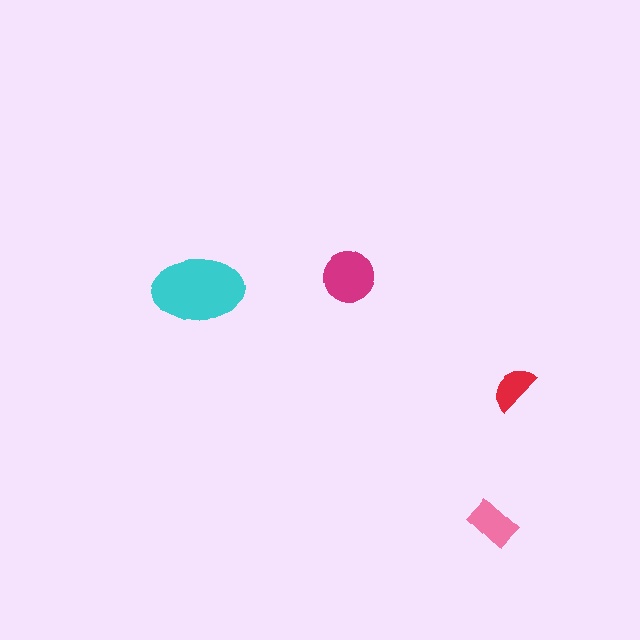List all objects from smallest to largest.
The red semicircle, the pink rectangle, the magenta circle, the cyan ellipse.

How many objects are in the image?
There are 4 objects in the image.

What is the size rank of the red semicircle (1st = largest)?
4th.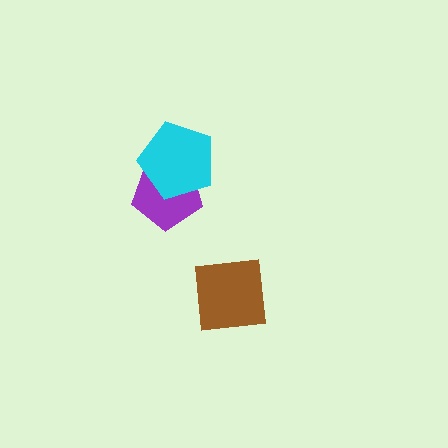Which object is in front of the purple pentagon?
The cyan pentagon is in front of the purple pentagon.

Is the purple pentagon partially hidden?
Yes, it is partially covered by another shape.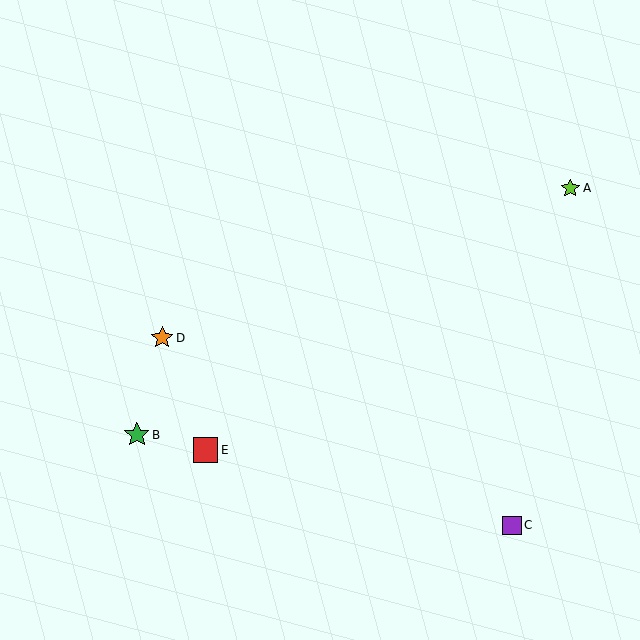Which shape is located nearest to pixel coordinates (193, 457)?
The red square (labeled E) at (206, 450) is nearest to that location.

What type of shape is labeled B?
Shape B is a green star.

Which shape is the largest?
The red square (labeled E) is the largest.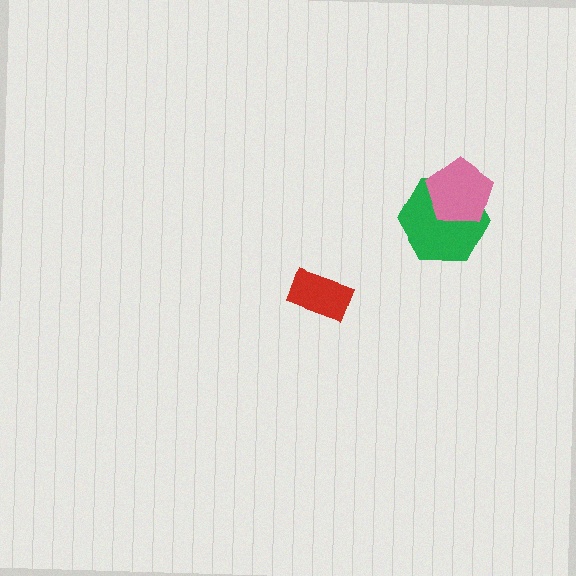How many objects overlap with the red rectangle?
0 objects overlap with the red rectangle.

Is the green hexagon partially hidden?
Yes, it is partially covered by another shape.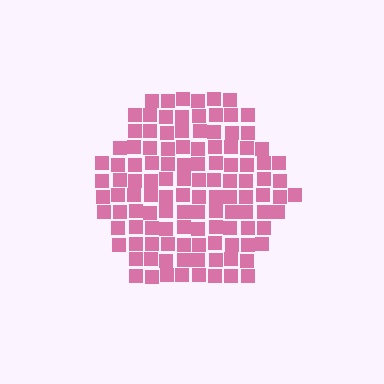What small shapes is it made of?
It is made of small squares.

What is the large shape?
The large shape is a hexagon.